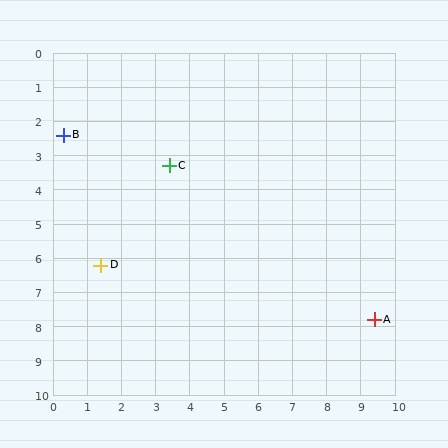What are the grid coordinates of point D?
Point D is at approximately (1.4, 6.2).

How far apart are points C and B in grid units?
Points C and B are about 3.2 grid units apart.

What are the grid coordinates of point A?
Point A is at approximately (9.4, 7.8).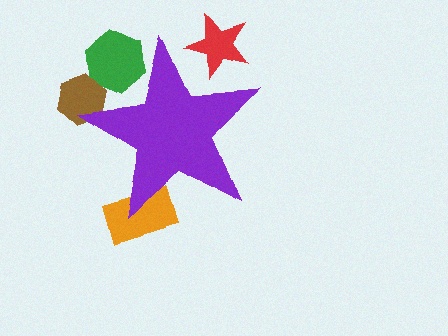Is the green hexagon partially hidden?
Yes, the green hexagon is partially hidden behind the purple star.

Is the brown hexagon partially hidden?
Yes, the brown hexagon is partially hidden behind the purple star.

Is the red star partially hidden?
Yes, the red star is partially hidden behind the purple star.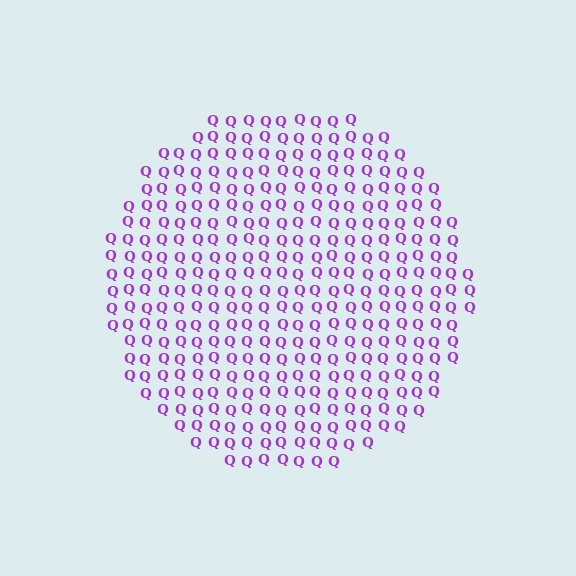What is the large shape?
The large shape is a circle.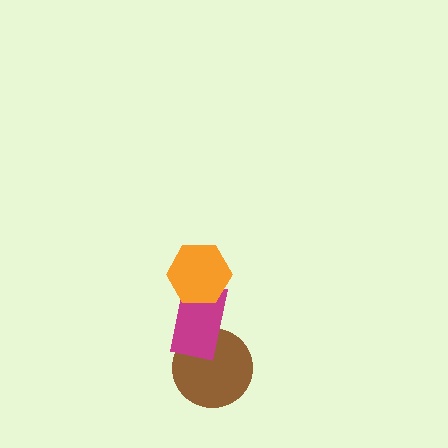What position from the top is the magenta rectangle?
The magenta rectangle is 2nd from the top.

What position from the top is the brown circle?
The brown circle is 3rd from the top.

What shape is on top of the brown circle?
The magenta rectangle is on top of the brown circle.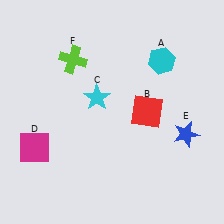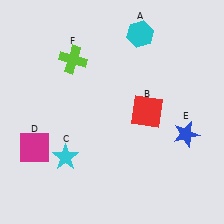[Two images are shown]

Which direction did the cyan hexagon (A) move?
The cyan hexagon (A) moved up.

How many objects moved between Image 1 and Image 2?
2 objects moved between the two images.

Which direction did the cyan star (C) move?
The cyan star (C) moved down.